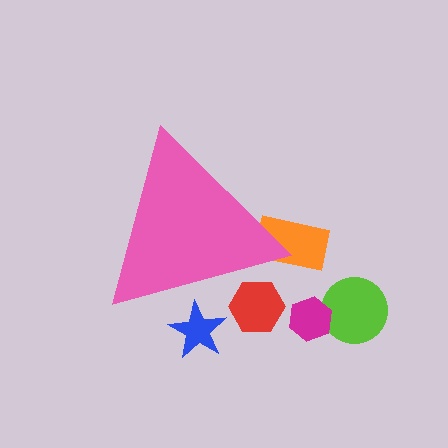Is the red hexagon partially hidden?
Yes, the red hexagon is partially hidden behind the pink triangle.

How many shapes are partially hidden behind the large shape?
3 shapes are partially hidden.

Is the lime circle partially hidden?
No, the lime circle is fully visible.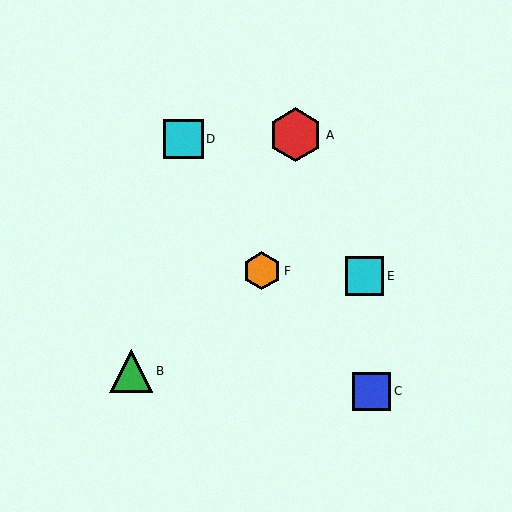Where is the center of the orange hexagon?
The center of the orange hexagon is at (262, 271).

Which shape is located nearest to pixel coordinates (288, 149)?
The red hexagon (labeled A) at (296, 135) is nearest to that location.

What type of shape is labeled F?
Shape F is an orange hexagon.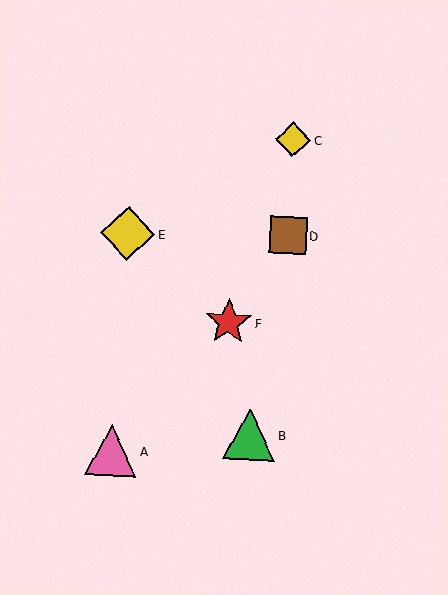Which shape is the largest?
The yellow diamond (labeled E) is the largest.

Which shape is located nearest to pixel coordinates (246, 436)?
The green triangle (labeled B) at (249, 435) is nearest to that location.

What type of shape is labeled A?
Shape A is a pink triangle.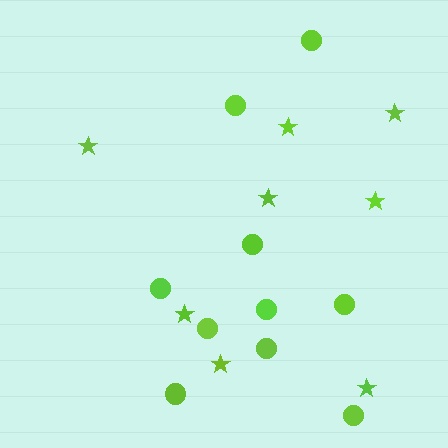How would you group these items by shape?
There are 2 groups: one group of stars (8) and one group of circles (10).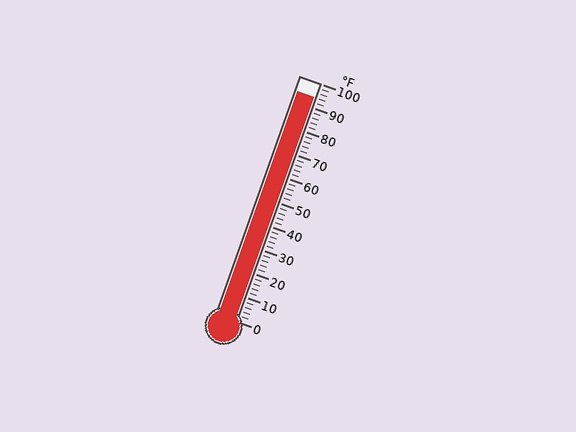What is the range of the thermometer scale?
The thermometer scale ranges from 0°F to 100°F.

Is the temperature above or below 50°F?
The temperature is above 50°F.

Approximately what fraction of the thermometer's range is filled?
The thermometer is filled to approximately 95% of its range.